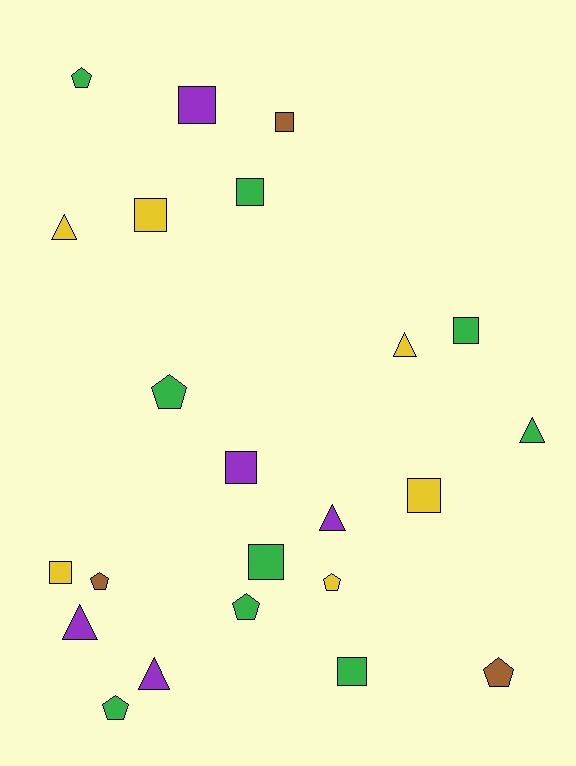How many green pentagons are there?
There are 4 green pentagons.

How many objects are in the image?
There are 23 objects.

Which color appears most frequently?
Green, with 9 objects.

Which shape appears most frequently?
Square, with 10 objects.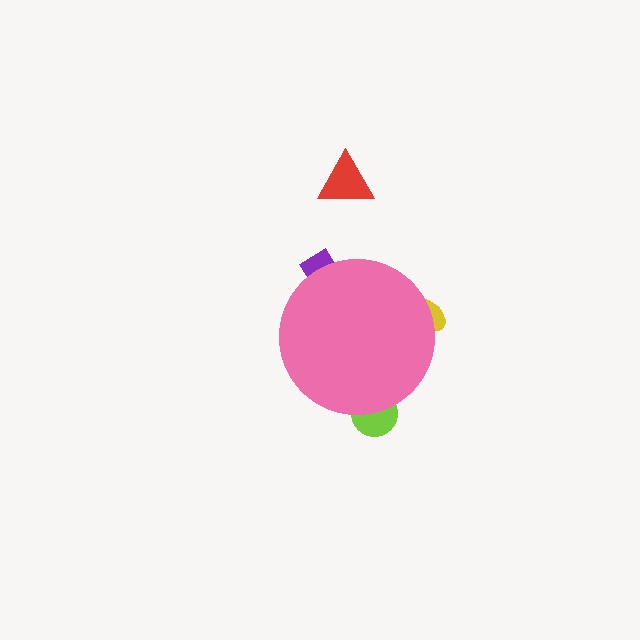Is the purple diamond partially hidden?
Yes, the purple diamond is partially hidden behind the pink circle.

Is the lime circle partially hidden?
Yes, the lime circle is partially hidden behind the pink circle.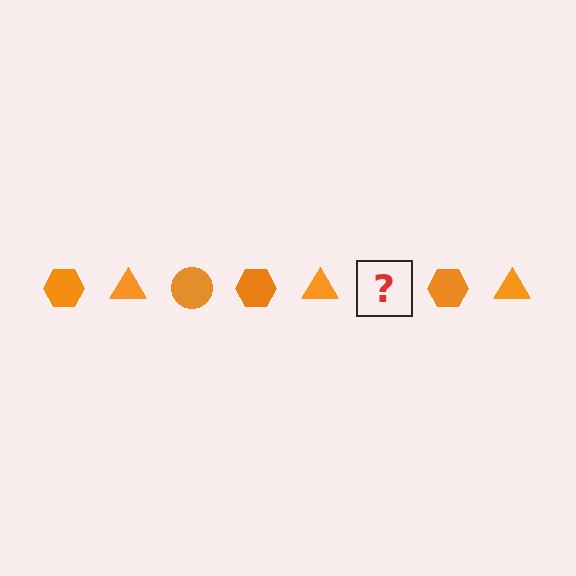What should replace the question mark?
The question mark should be replaced with an orange circle.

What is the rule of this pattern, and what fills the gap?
The rule is that the pattern cycles through hexagon, triangle, circle shapes in orange. The gap should be filled with an orange circle.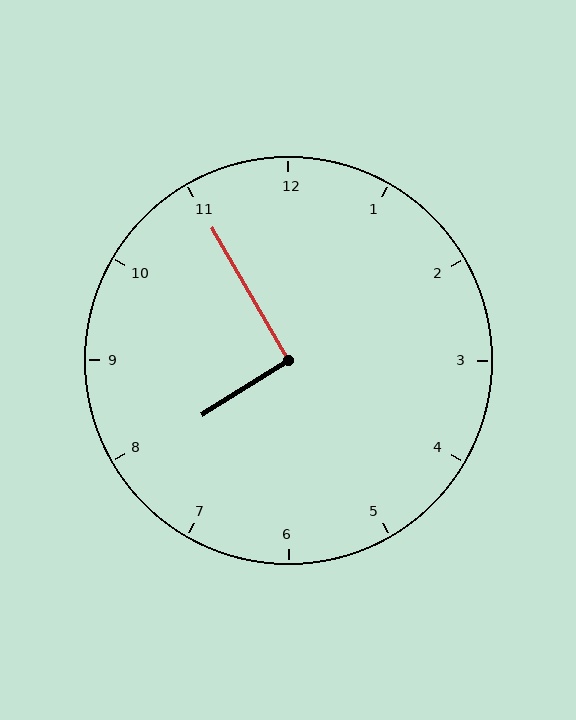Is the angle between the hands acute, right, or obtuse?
It is right.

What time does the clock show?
7:55.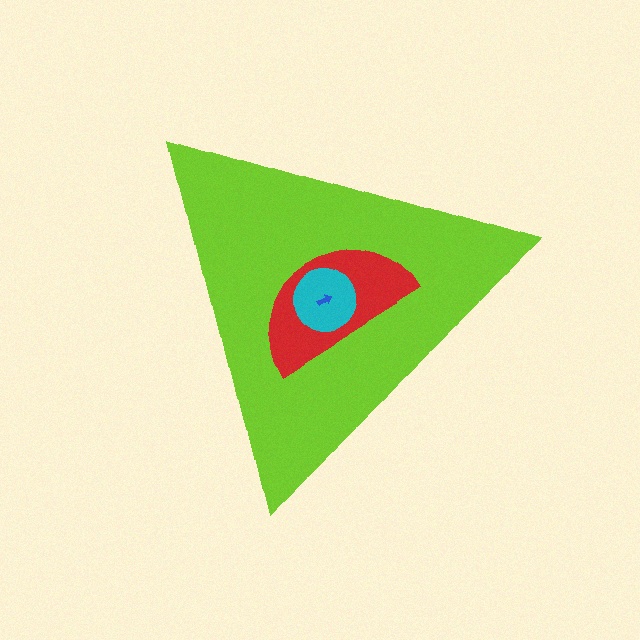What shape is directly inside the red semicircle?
The cyan circle.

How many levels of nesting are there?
4.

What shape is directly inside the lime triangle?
The red semicircle.